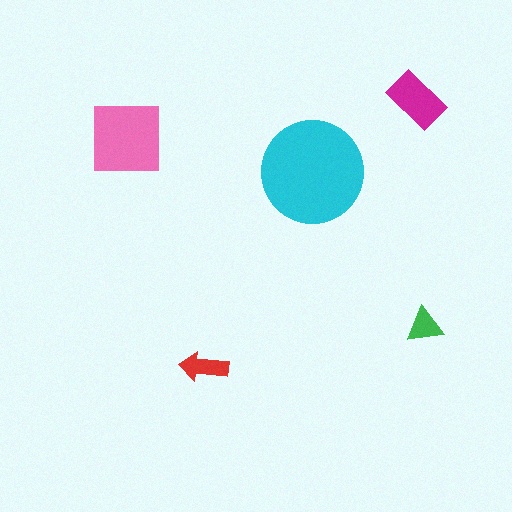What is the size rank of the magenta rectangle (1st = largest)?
3rd.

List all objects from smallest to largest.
The green triangle, the red arrow, the magenta rectangle, the pink square, the cyan circle.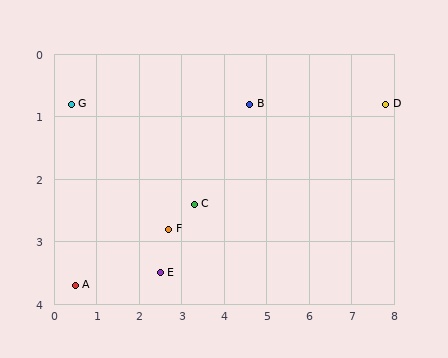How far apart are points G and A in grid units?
Points G and A are about 2.9 grid units apart.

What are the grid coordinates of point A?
Point A is at approximately (0.5, 3.7).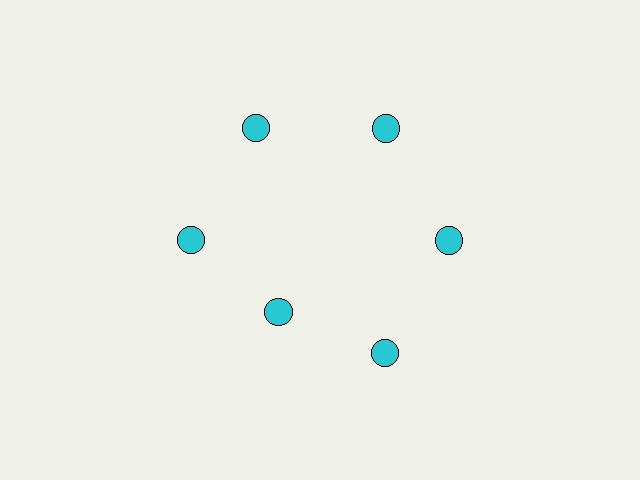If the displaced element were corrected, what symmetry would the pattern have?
It would have 6-fold rotational symmetry — the pattern would map onto itself every 60 degrees.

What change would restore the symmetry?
The symmetry would be restored by moving it outward, back onto the ring so that all 6 circles sit at equal angles and equal distance from the center.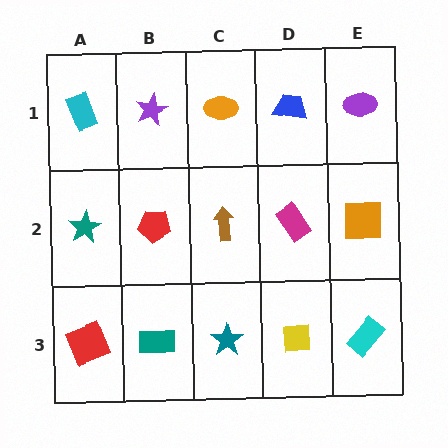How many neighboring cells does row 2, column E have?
3.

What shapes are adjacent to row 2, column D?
A blue trapezoid (row 1, column D), a yellow square (row 3, column D), a brown arrow (row 2, column C), an orange square (row 2, column E).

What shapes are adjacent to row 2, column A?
A cyan rectangle (row 1, column A), a red square (row 3, column A), a red pentagon (row 2, column B).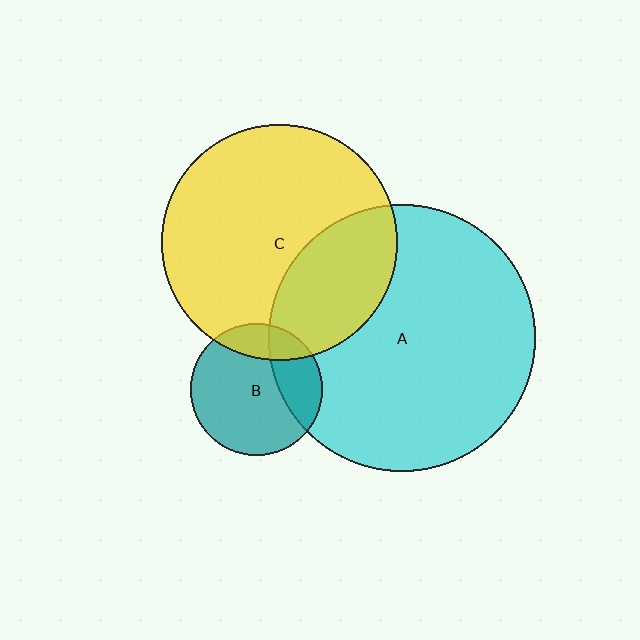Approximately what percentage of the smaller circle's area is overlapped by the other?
Approximately 20%.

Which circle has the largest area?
Circle A (cyan).